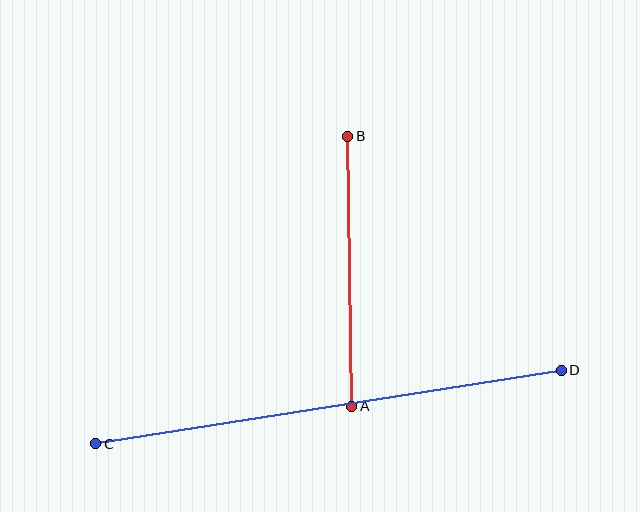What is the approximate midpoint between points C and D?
The midpoint is at approximately (328, 407) pixels.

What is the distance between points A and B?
The distance is approximately 270 pixels.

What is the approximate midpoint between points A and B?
The midpoint is at approximately (350, 271) pixels.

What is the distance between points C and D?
The distance is approximately 471 pixels.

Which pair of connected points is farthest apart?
Points C and D are farthest apart.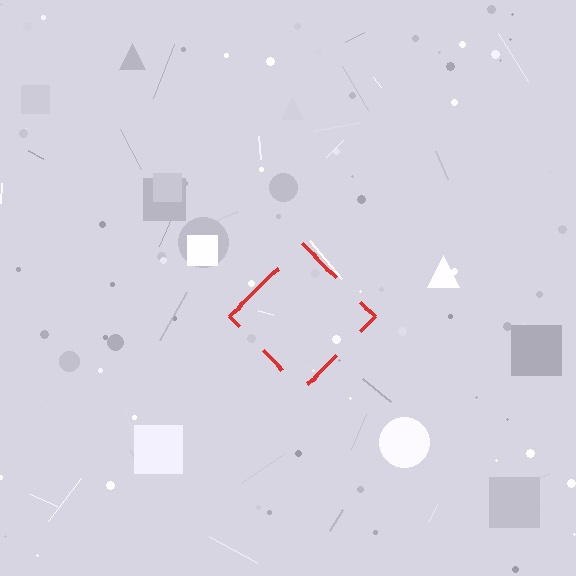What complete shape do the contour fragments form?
The contour fragments form a diamond.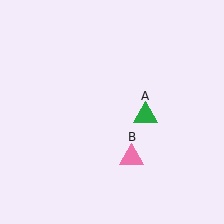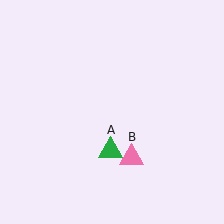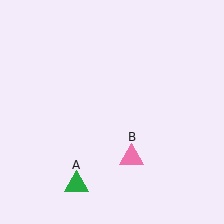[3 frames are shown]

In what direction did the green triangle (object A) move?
The green triangle (object A) moved down and to the left.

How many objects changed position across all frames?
1 object changed position: green triangle (object A).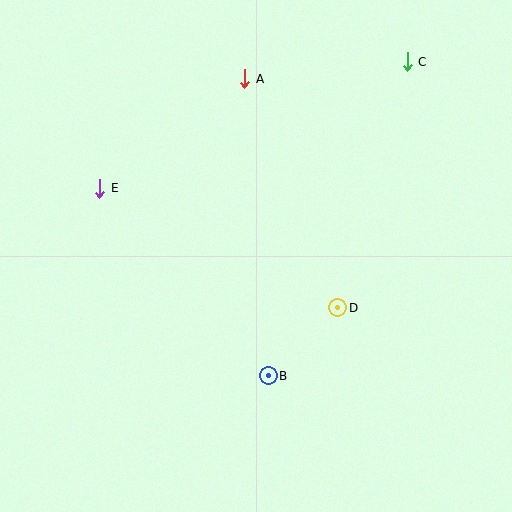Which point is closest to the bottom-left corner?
Point B is closest to the bottom-left corner.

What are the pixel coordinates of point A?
Point A is at (245, 79).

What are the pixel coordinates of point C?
Point C is at (407, 62).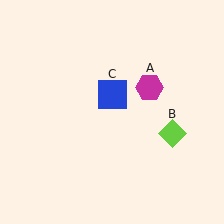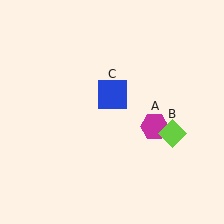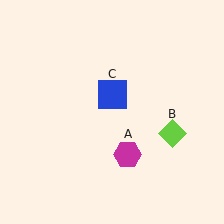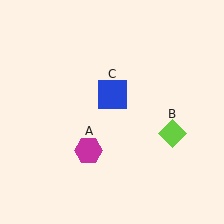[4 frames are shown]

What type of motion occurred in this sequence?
The magenta hexagon (object A) rotated clockwise around the center of the scene.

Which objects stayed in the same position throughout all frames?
Lime diamond (object B) and blue square (object C) remained stationary.